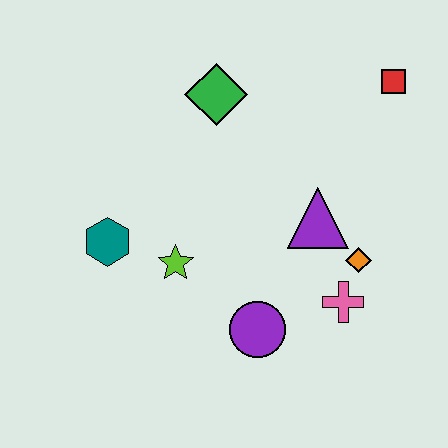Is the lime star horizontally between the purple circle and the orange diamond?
No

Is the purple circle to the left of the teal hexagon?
No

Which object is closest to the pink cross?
The orange diamond is closest to the pink cross.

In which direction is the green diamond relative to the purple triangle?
The green diamond is above the purple triangle.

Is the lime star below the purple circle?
No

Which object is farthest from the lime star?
The red square is farthest from the lime star.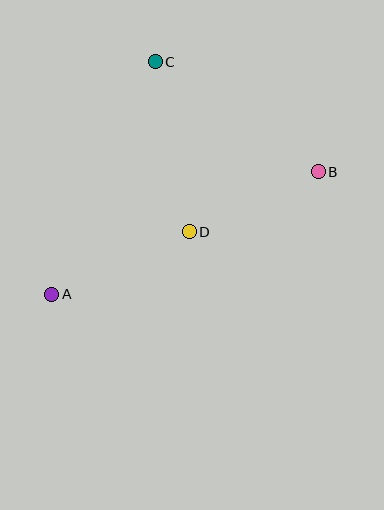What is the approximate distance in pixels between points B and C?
The distance between B and C is approximately 196 pixels.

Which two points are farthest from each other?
Points A and B are farthest from each other.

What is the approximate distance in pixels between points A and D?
The distance between A and D is approximately 151 pixels.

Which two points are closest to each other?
Points B and D are closest to each other.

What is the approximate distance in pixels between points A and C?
The distance between A and C is approximately 255 pixels.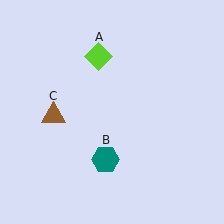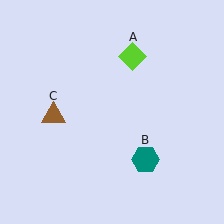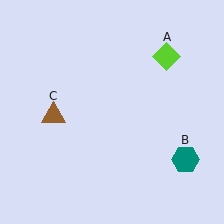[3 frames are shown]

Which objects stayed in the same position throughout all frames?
Brown triangle (object C) remained stationary.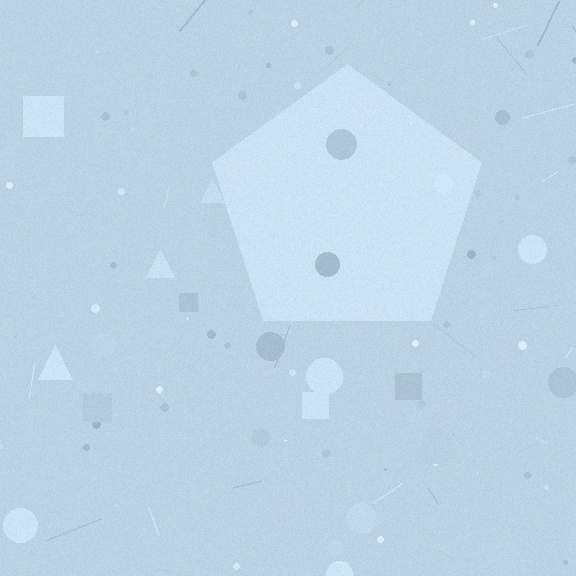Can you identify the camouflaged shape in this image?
The camouflaged shape is a pentagon.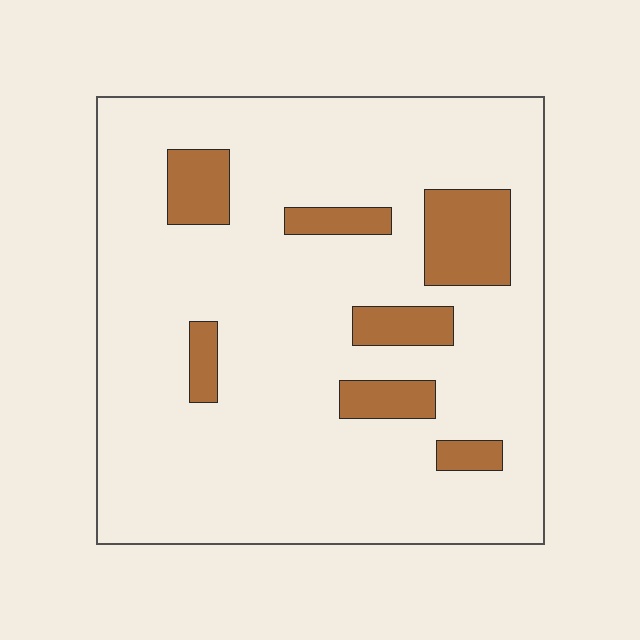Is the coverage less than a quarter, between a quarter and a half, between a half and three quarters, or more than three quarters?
Less than a quarter.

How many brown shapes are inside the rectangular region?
7.